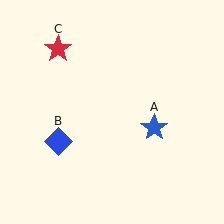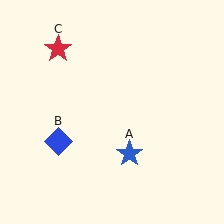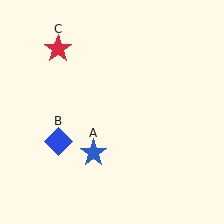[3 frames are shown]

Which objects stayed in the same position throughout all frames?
Blue diamond (object B) and red star (object C) remained stationary.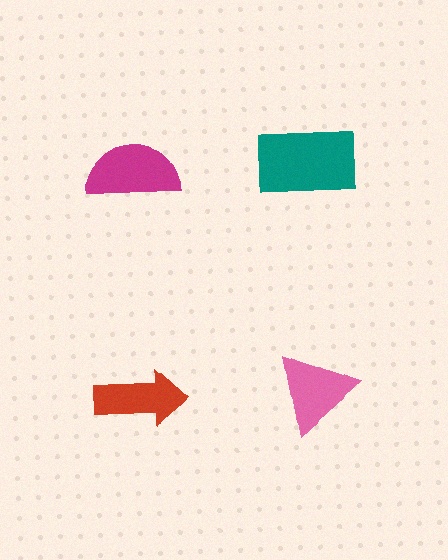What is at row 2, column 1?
A red arrow.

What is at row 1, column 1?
A magenta semicircle.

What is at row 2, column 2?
A pink triangle.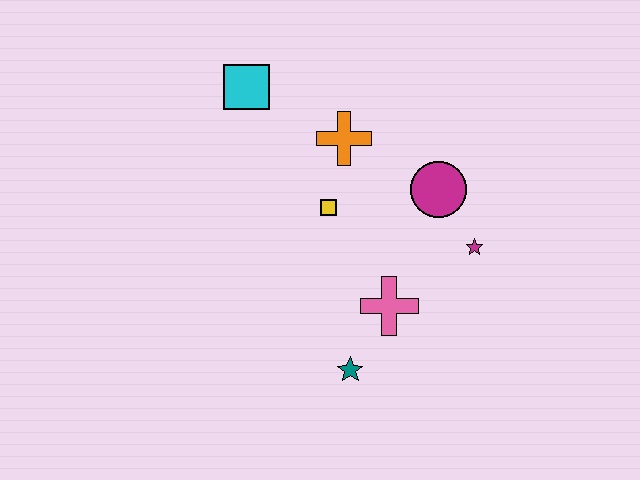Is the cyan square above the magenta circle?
Yes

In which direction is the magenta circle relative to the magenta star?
The magenta circle is above the magenta star.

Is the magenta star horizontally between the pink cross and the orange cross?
No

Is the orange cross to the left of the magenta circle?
Yes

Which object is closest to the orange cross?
The yellow square is closest to the orange cross.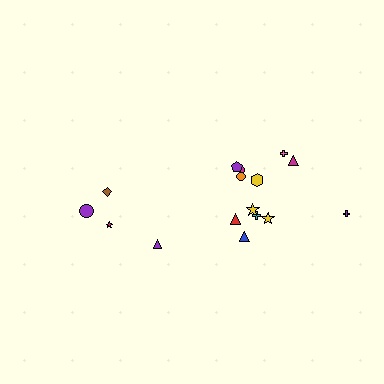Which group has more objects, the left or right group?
The right group.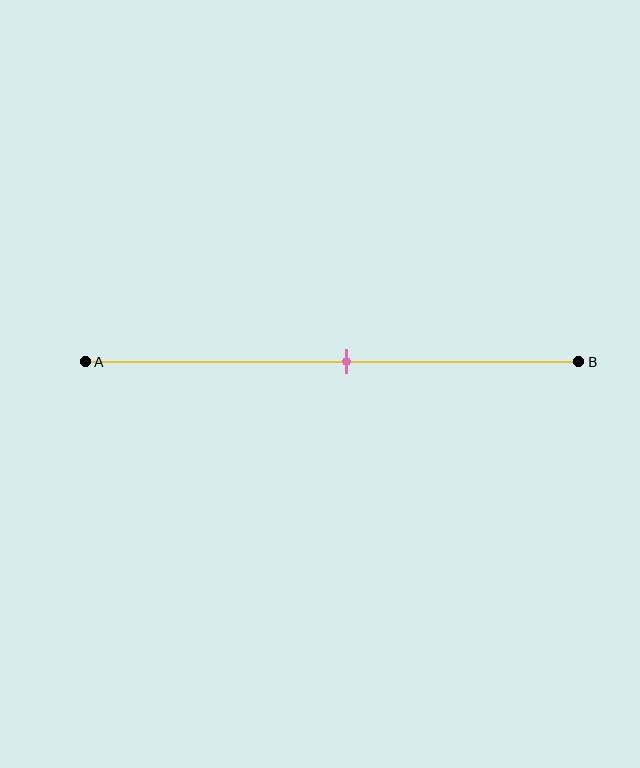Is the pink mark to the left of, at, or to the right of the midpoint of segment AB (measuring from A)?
The pink mark is approximately at the midpoint of segment AB.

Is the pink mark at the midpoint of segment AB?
Yes, the mark is approximately at the midpoint.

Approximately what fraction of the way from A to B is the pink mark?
The pink mark is approximately 55% of the way from A to B.